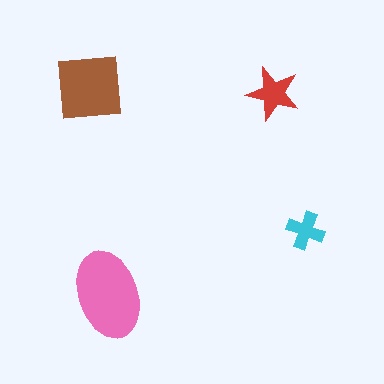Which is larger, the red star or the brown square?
The brown square.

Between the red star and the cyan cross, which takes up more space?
The red star.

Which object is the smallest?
The cyan cross.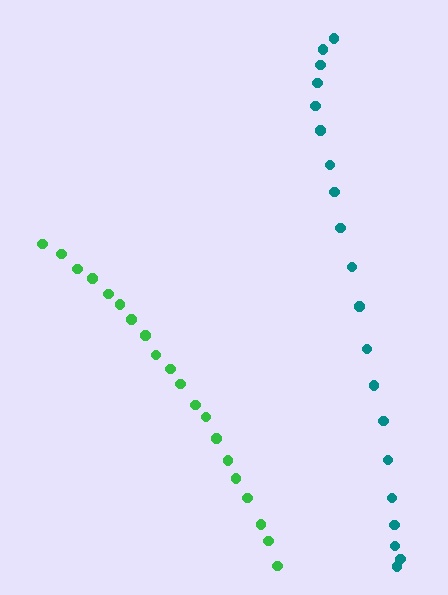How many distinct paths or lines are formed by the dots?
There are 2 distinct paths.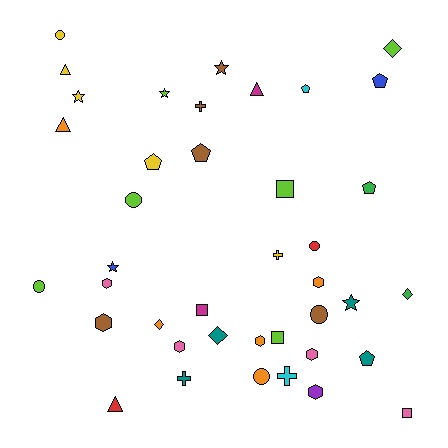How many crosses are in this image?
There are 4 crosses.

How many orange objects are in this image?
There are 5 orange objects.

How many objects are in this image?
There are 40 objects.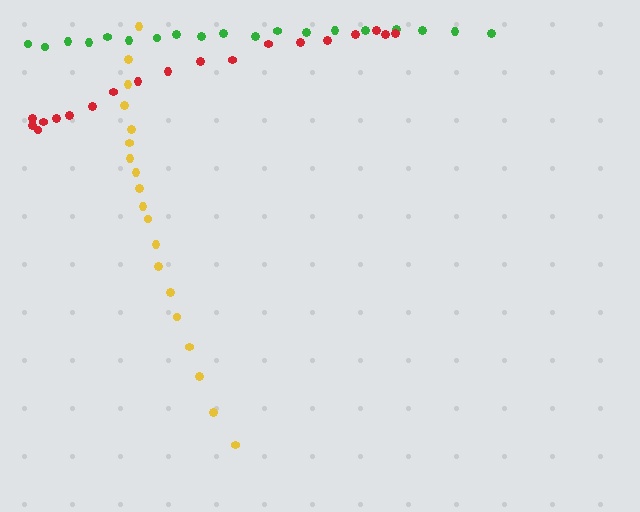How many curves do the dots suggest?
There are 3 distinct paths.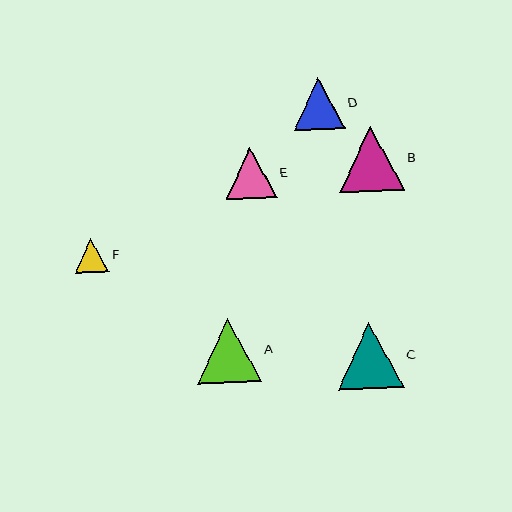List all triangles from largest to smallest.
From largest to smallest: C, B, A, D, E, F.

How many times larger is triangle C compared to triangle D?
Triangle C is approximately 1.3 times the size of triangle D.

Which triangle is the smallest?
Triangle F is the smallest with a size of approximately 34 pixels.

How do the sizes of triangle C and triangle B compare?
Triangle C and triangle B are approximately the same size.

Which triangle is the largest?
Triangle C is the largest with a size of approximately 66 pixels.